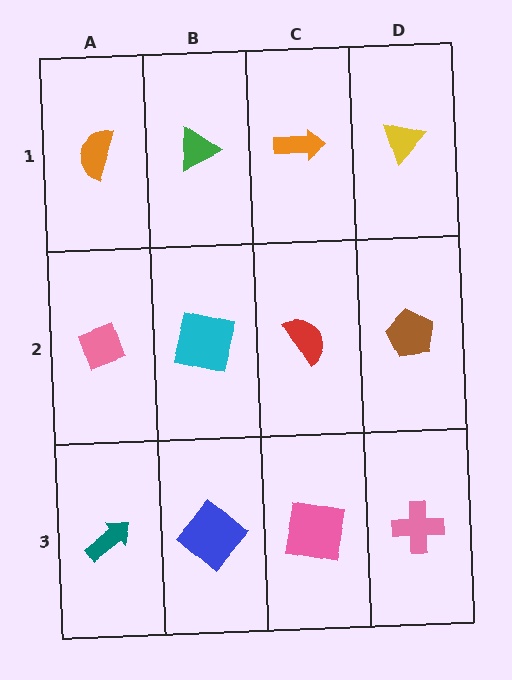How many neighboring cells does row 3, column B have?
3.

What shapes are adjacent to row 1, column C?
A red semicircle (row 2, column C), a green triangle (row 1, column B), a yellow triangle (row 1, column D).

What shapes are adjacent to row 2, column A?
An orange semicircle (row 1, column A), a teal arrow (row 3, column A), a cyan square (row 2, column B).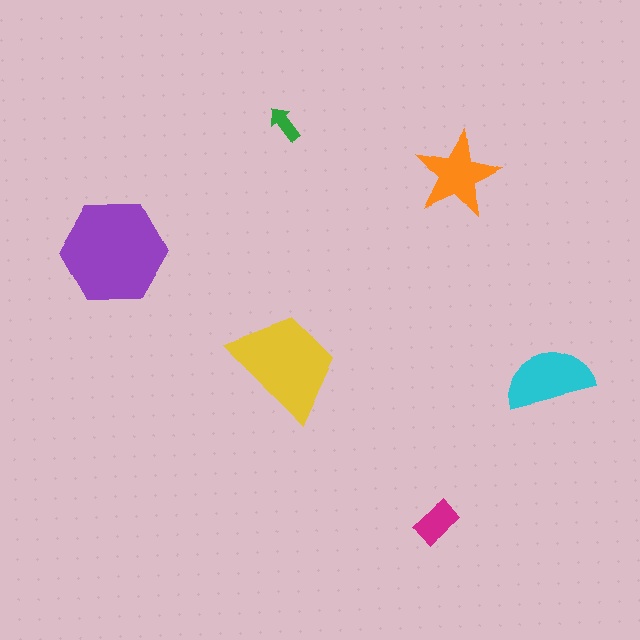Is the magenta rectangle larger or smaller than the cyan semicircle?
Smaller.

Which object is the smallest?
The green arrow.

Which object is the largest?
The purple hexagon.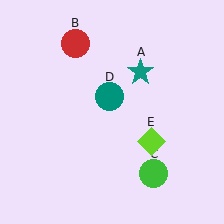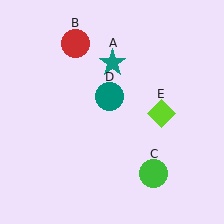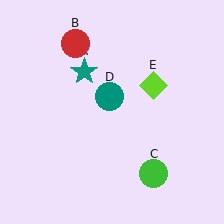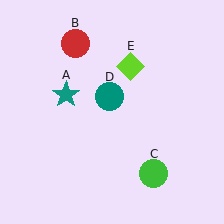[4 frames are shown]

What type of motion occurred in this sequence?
The teal star (object A), lime diamond (object E) rotated counterclockwise around the center of the scene.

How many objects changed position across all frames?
2 objects changed position: teal star (object A), lime diamond (object E).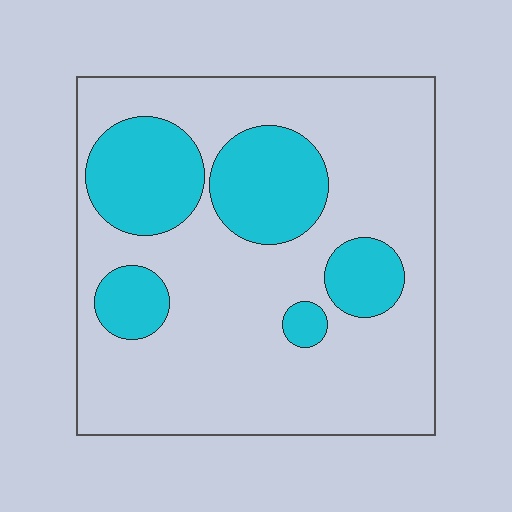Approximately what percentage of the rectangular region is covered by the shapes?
Approximately 25%.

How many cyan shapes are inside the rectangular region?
5.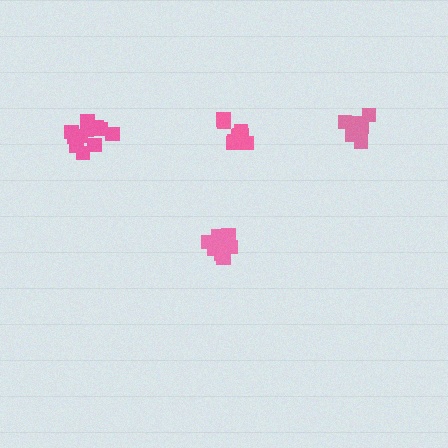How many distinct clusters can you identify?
There are 4 distinct clusters.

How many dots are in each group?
Group 1: 11 dots, Group 2: 11 dots, Group 3: 9 dots, Group 4: 9 dots (40 total).